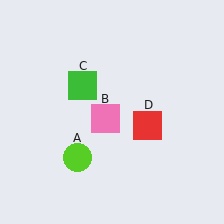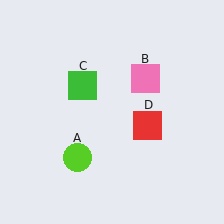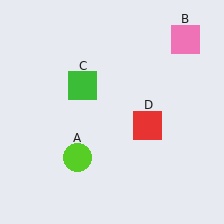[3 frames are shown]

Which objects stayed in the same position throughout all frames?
Lime circle (object A) and green square (object C) and red square (object D) remained stationary.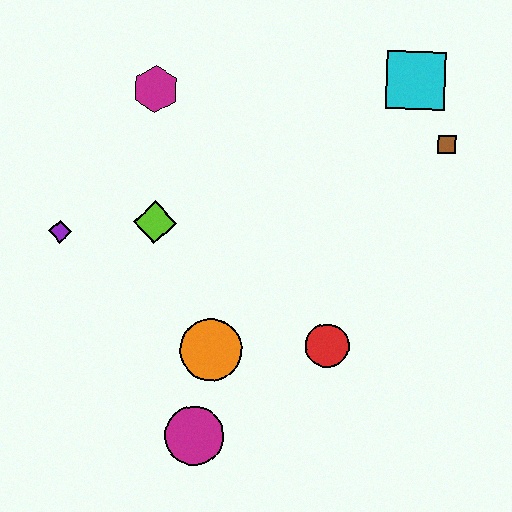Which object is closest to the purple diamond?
The lime diamond is closest to the purple diamond.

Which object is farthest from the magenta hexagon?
The magenta circle is farthest from the magenta hexagon.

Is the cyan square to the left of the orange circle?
No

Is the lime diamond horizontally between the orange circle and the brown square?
No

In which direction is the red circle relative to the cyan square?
The red circle is below the cyan square.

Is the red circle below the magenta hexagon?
Yes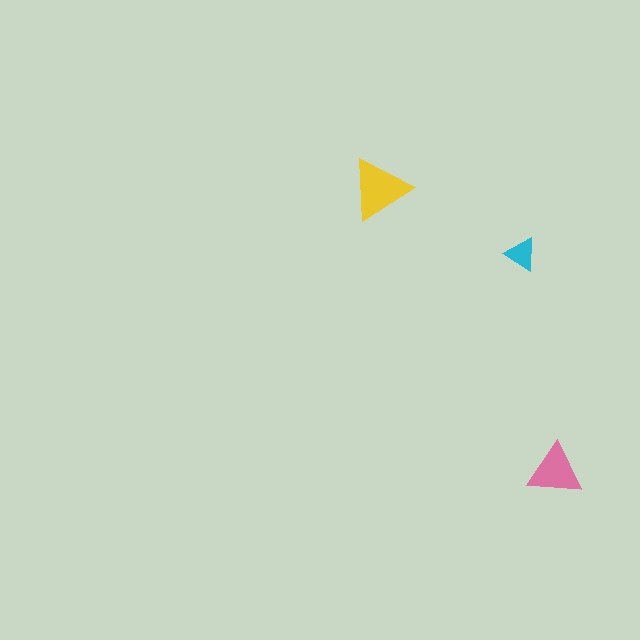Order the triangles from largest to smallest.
the yellow one, the pink one, the cyan one.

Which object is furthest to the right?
The pink triangle is rightmost.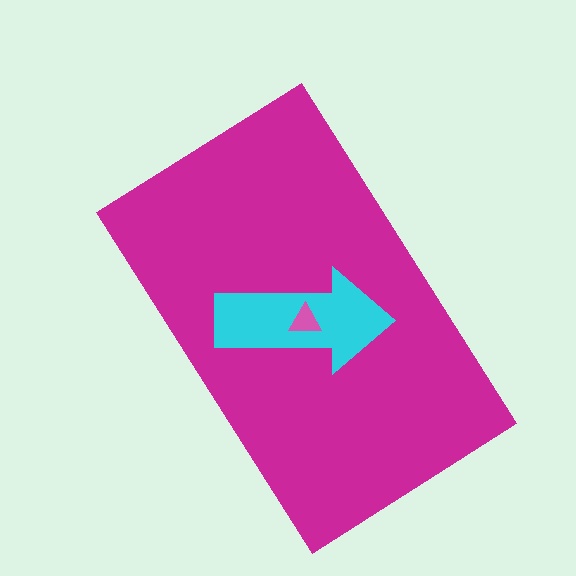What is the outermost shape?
The magenta rectangle.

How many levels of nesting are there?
3.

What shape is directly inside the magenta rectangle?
The cyan arrow.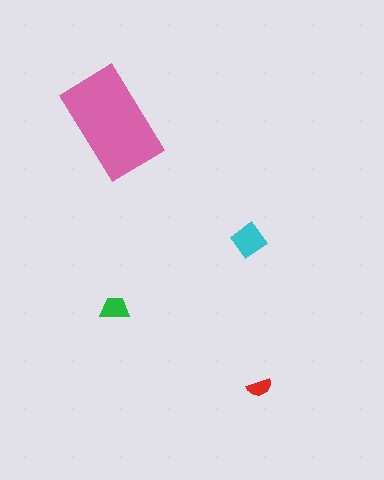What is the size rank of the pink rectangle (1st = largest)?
1st.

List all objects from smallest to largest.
The red semicircle, the green trapezoid, the cyan diamond, the pink rectangle.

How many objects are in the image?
There are 4 objects in the image.